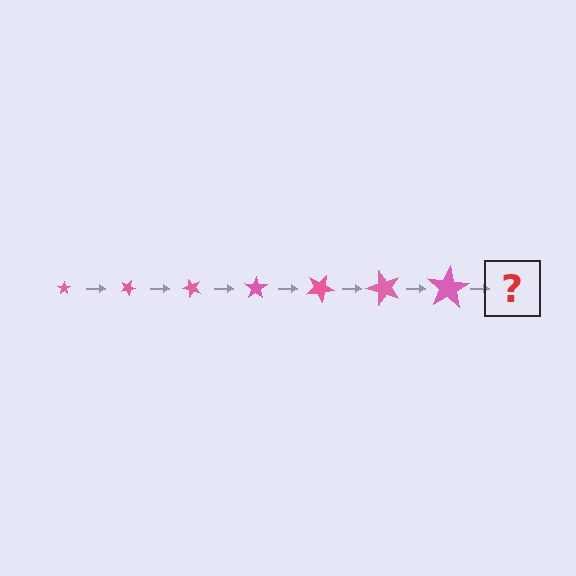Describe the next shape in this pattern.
It should be a star, larger than the previous one and rotated 175 degrees from the start.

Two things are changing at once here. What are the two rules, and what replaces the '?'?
The two rules are that the star grows larger each step and it rotates 25 degrees each step. The '?' should be a star, larger than the previous one and rotated 175 degrees from the start.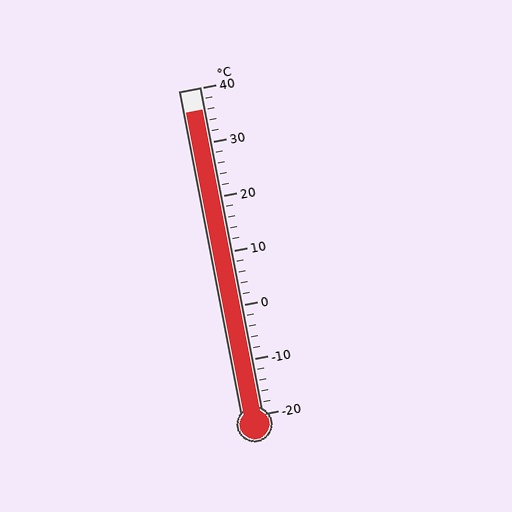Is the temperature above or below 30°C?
The temperature is above 30°C.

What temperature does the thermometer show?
The thermometer shows approximately 36°C.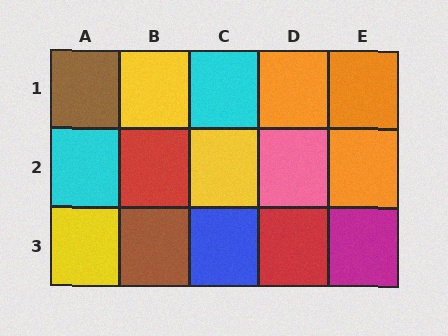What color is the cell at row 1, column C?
Cyan.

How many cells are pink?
1 cell is pink.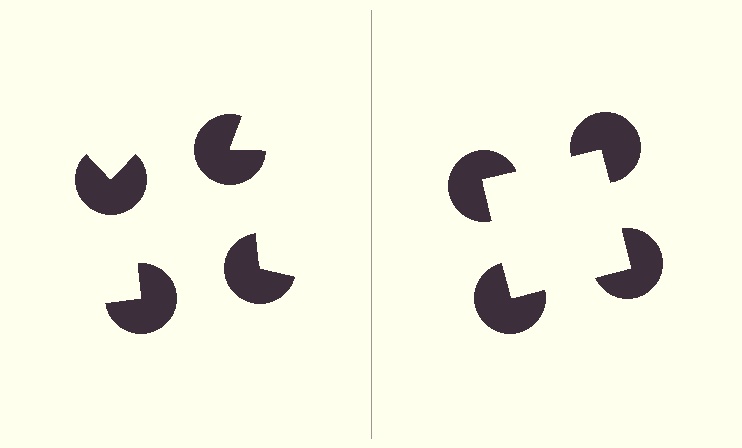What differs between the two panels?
The pac-man discs are positioned identically on both sides; only the wedge orientations differ. On the right they align to a square; on the left they are misaligned.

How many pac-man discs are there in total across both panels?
8 — 4 on each side.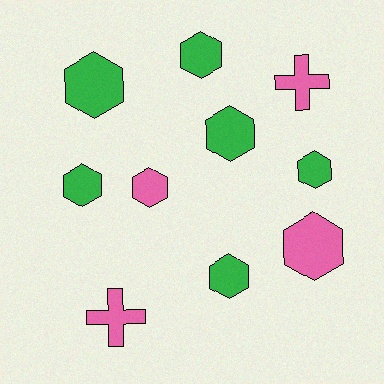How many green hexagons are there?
There are 6 green hexagons.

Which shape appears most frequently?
Hexagon, with 8 objects.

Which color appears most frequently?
Green, with 6 objects.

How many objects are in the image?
There are 10 objects.